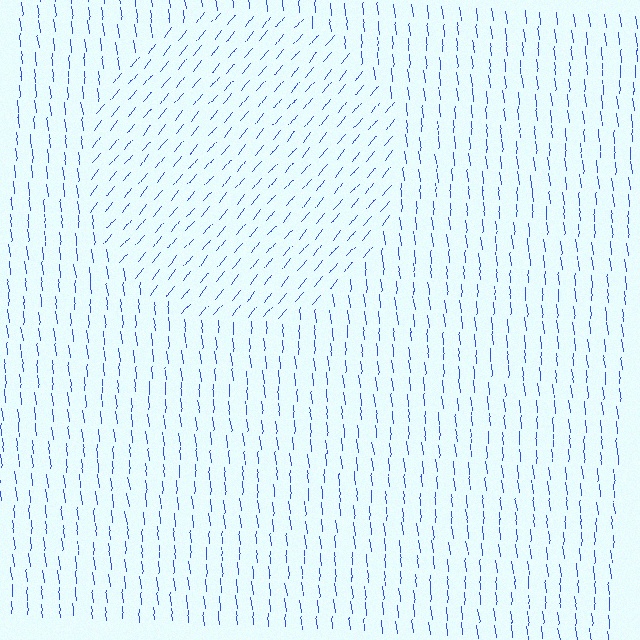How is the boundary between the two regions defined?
The boundary is defined purely by a change in line orientation (approximately 45 degrees difference). All lines are the same color and thickness.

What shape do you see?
I see a circle.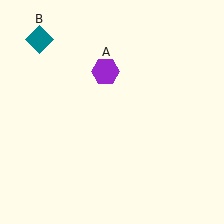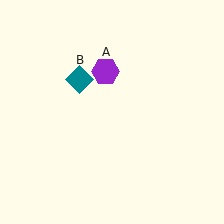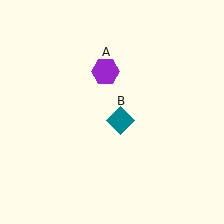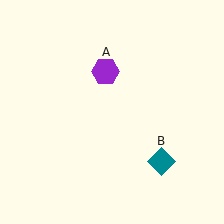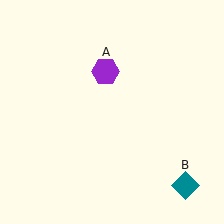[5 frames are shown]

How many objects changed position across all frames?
1 object changed position: teal diamond (object B).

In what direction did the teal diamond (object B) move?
The teal diamond (object B) moved down and to the right.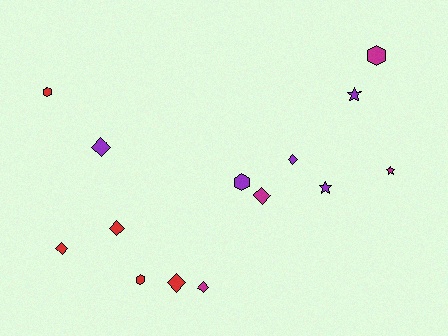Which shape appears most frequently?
Diamond, with 7 objects.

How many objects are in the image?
There are 14 objects.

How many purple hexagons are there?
There is 1 purple hexagon.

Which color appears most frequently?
Red, with 5 objects.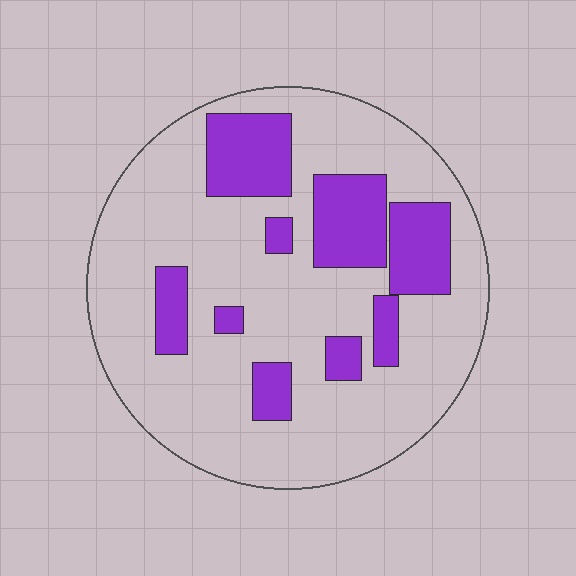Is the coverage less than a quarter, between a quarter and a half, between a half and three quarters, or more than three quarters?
Less than a quarter.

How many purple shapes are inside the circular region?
9.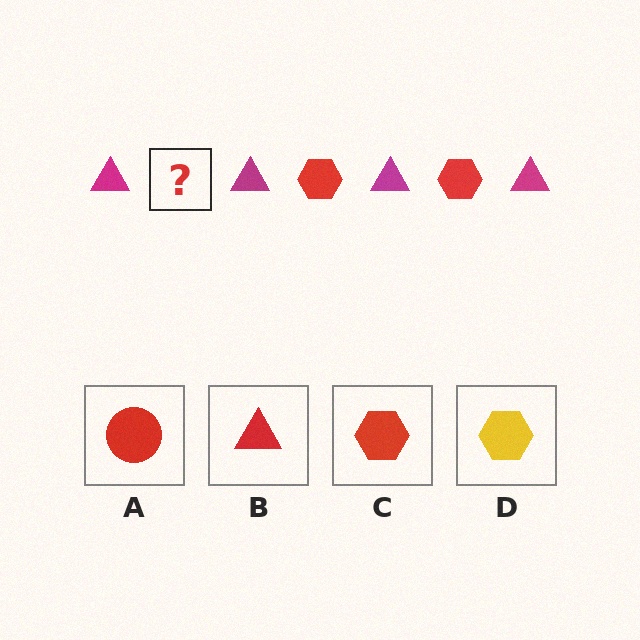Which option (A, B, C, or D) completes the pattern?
C.